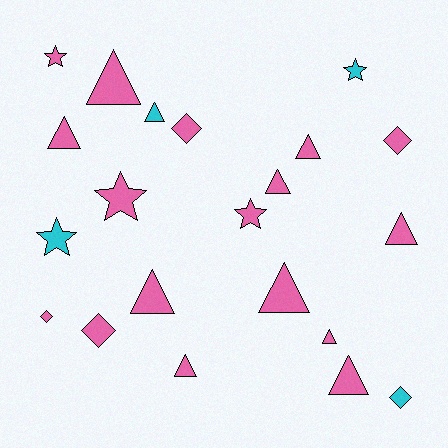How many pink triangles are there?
There are 10 pink triangles.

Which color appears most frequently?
Pink, with 17 objects.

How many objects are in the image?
There are 21 objects.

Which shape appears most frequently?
Triangle, with 11 objects.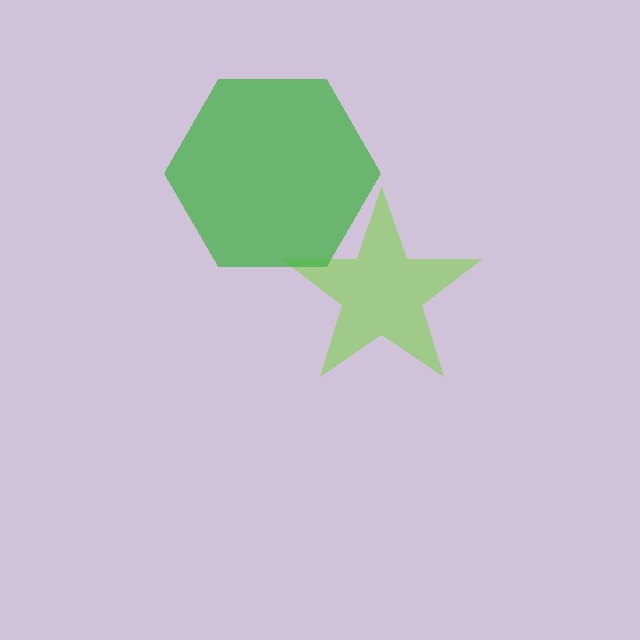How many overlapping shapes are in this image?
There are 2 overlapping shapes in the image.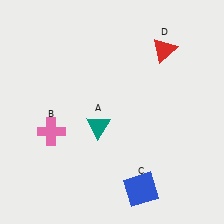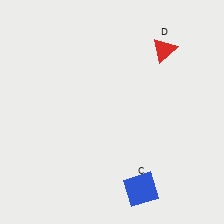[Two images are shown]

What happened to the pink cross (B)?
The pink cross (B) was removed in Image 2. It was in the bottom-left area of Image 1.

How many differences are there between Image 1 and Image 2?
There are 2 differences between the two images.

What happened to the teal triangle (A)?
The teal triangle (A) was removed in Image 2. It was in the bottom-left area of Image 1.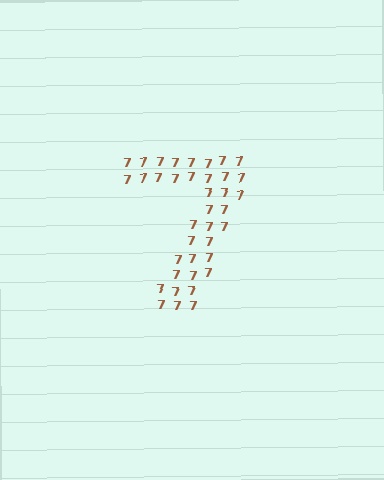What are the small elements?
The small elements are digit 7's.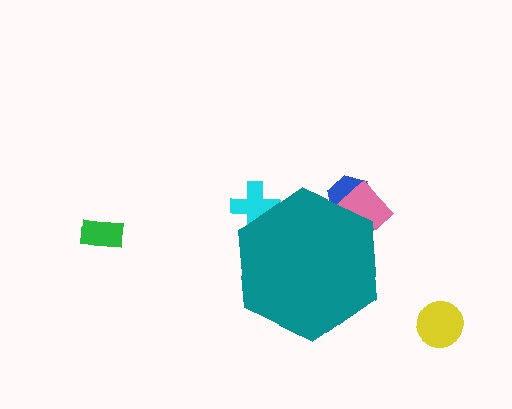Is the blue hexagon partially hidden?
Yes, the blue hexagon is partially hidden behind the teal hexagon.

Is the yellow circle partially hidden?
No, the yellow circle is fully visible.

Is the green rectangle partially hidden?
No, the green rectangle is fully visible.